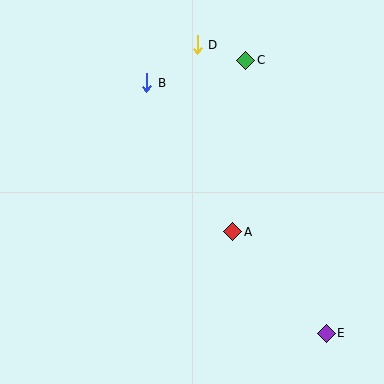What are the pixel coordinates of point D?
Point D is at (197, 45).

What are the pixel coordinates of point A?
Point A is at (233, 232).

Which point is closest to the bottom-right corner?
Point E is closest to the bottom-right corner.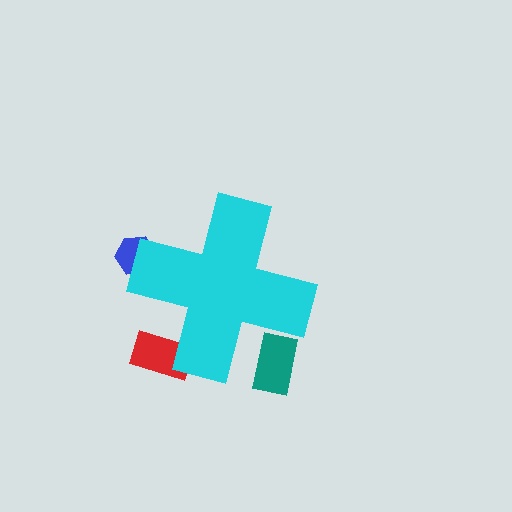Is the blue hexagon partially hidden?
Yes, the blue hexagon is partially hidden behind the cyan cross.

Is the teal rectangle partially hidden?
Yes, the teal rectangle is partially hidden behind the cyan cross.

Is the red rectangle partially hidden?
Yes, the red rectangle is partially hidden behind the cyan cross.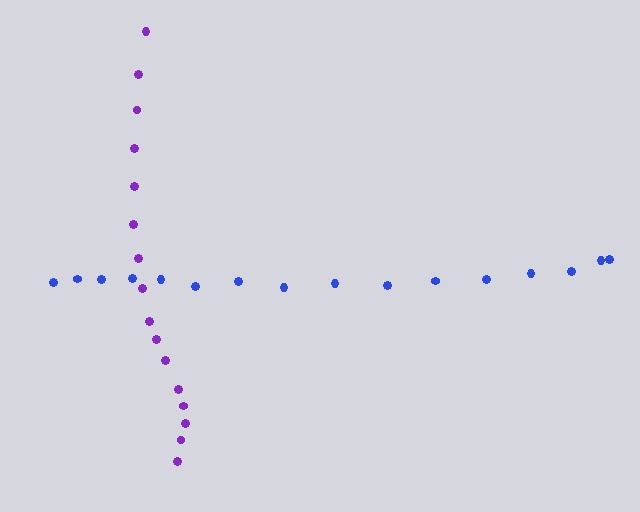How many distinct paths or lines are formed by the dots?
There are 2 distinct paths.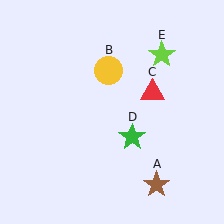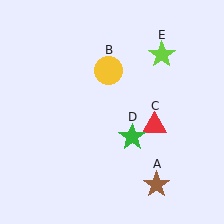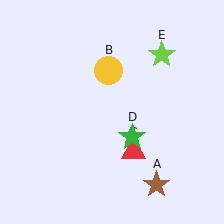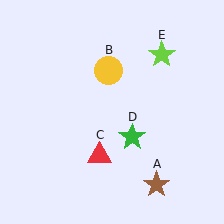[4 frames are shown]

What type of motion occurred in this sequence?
The red triangle (object C) rotated clockwise around the center of the scene.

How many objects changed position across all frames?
1 object changed position: red triangle (object C).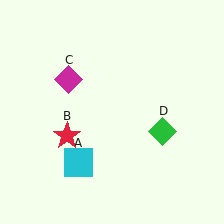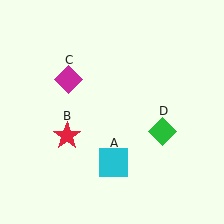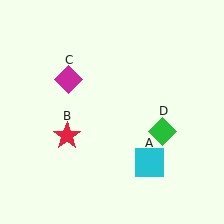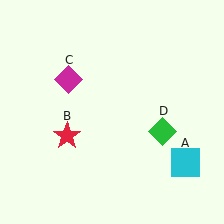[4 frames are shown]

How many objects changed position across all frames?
1 object changed position: cyan square (object A).